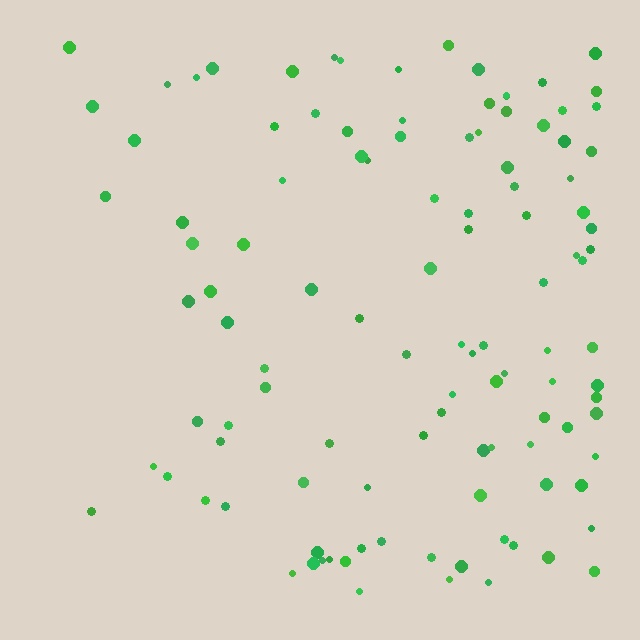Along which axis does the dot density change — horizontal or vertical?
Horizontal.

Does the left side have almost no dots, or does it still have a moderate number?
Still a moderate number, just noticeably fewer than the right.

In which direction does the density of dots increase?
From left to right, with the right side densest.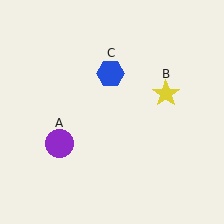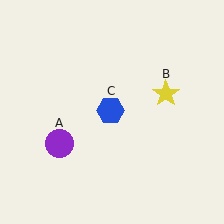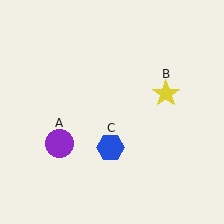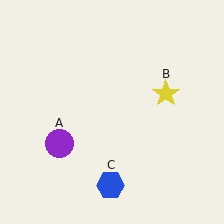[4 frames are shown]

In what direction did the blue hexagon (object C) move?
The blue hexagon (object C) moved down.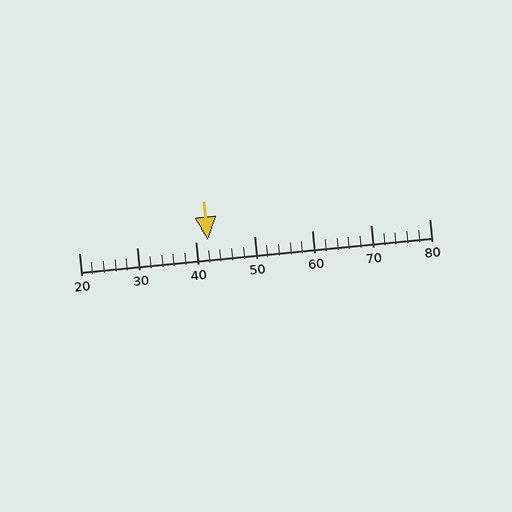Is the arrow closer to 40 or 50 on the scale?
The arrow is closer to 40.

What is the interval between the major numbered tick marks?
The major tick marks are spaced 10 units apart.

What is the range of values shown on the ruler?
The ruler shows values from 20 to 80.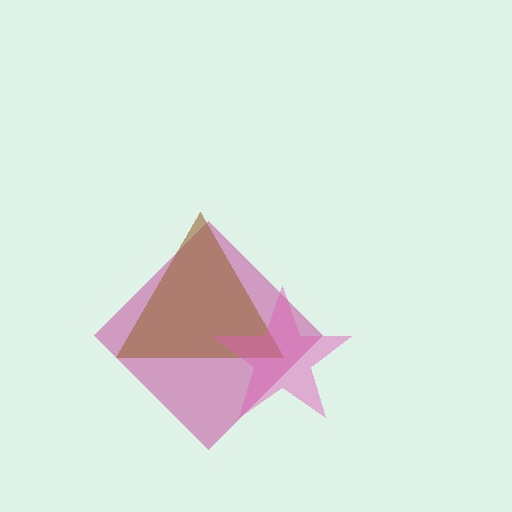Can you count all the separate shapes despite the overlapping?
Yes, there are 3 separate shapes.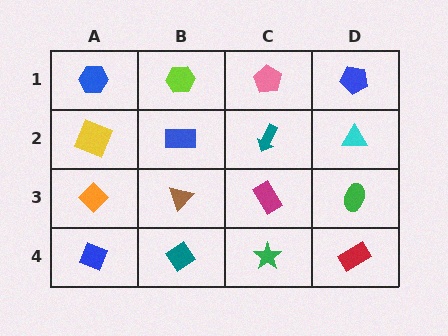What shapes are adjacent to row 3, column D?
A cyan triangle (row 2, column D), a red rectangle (row 4, column D), a magenta rectangle (row 3, column C).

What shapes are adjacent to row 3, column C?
A teal arrow (row 2, column C), a green star (row 4, column C), a brown triangle (row 3, column B), a green ellipse (row 3, column D).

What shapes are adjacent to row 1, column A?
A yellow square (row 2, column A), a lime hexagon (row 1, column B).